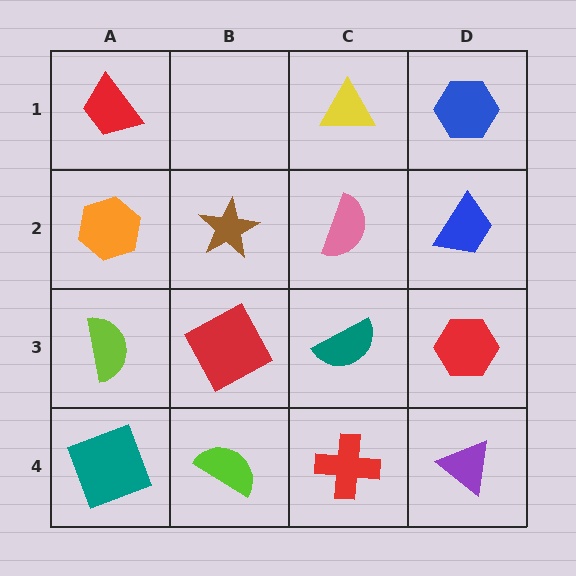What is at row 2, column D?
A blue trapezoid.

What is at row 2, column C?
A pink semicircle.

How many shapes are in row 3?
4 shapes.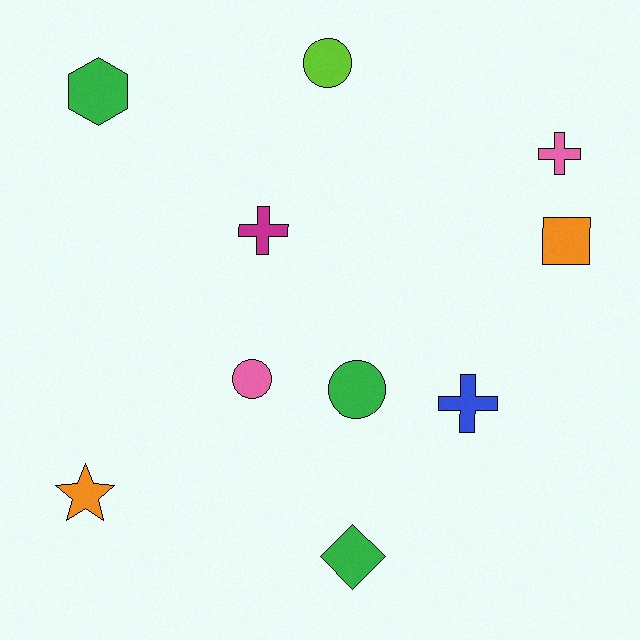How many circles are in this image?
There are 3 circles.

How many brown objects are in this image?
There are no brown objects.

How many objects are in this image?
There are 10 objects.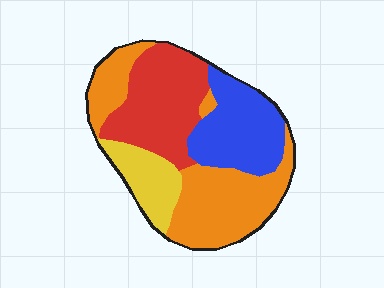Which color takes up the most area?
Orange, at roughly 35%.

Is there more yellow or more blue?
Blue.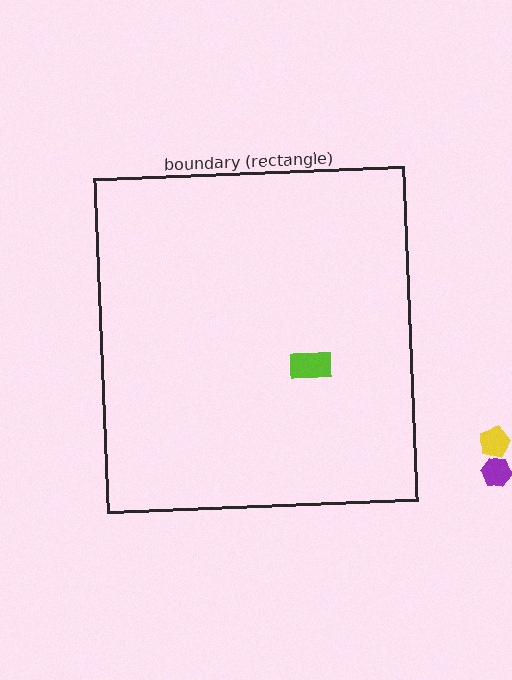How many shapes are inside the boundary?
1 inside, 2 outside.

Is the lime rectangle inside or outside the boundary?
Inside.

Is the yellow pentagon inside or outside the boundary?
Outside.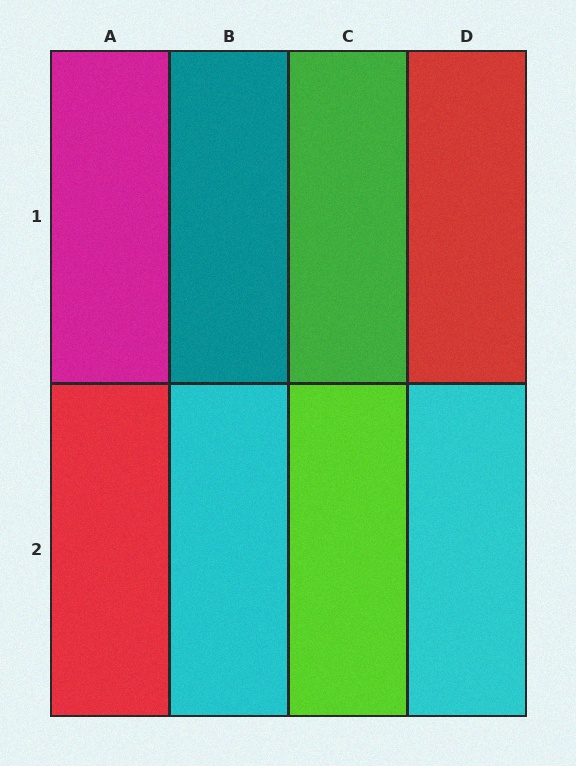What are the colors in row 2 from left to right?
Red, cyan, lime, cyan.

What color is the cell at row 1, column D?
Red.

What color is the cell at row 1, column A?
Magenta.